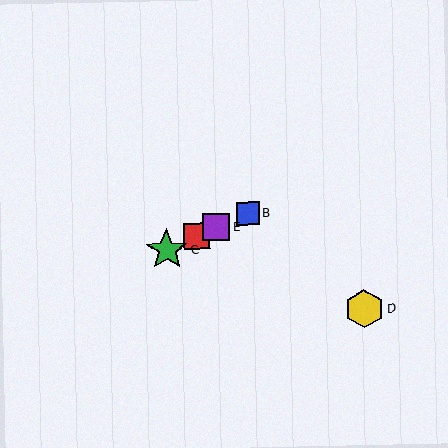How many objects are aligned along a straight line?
4 objects (A, B, C, E) are aligned along a straight line.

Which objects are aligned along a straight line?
Objects A, B, C, E are aligned along a straight line.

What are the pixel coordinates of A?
Object A is at (197, 236).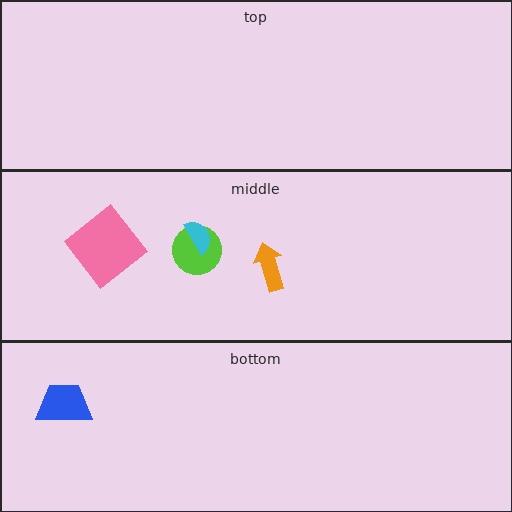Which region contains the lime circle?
The middle region.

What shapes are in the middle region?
The lime circle, the pink diamond, the orange arrow, the cyan semicircle.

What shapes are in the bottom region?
The blue trapezoid.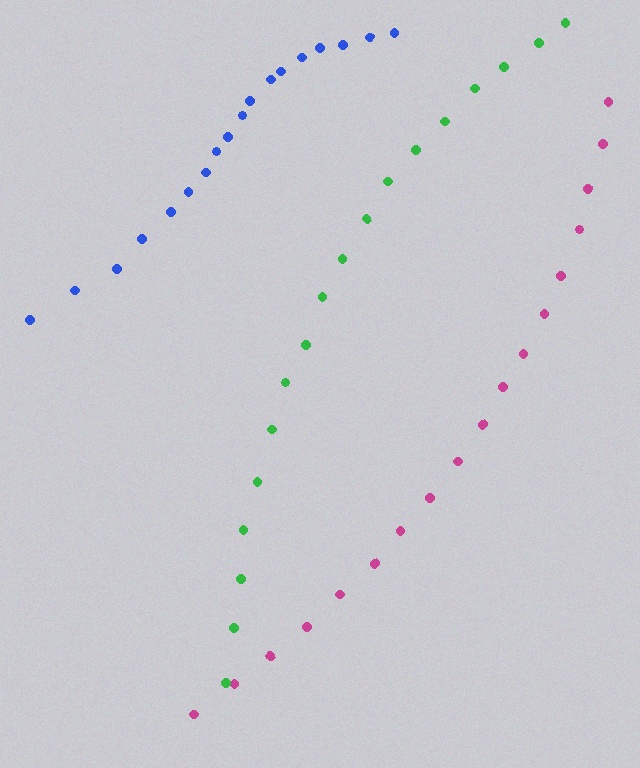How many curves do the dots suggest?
There are 3 distinct paths.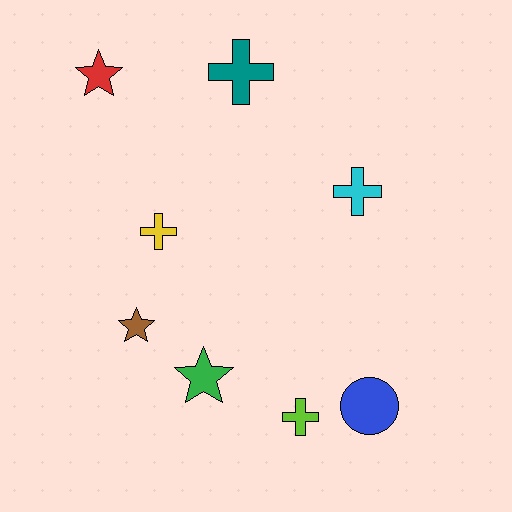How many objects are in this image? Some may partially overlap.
There are 8 objects.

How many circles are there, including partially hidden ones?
There is 1 circle.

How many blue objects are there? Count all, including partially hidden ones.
There is 1 blue object.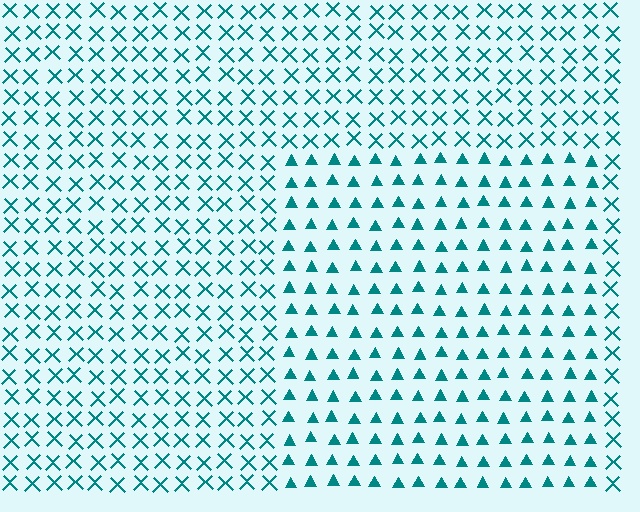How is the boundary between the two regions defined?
The boundary is defined by a change in element shape: triangles inside vs. X marks outside. All elements share the same color and spacing.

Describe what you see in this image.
The image is filled with small teal elements arranged in a uniform grid. A rectangle-shaped region contains triangles, while the surrounding area contains X marks. The boundary is defined purely by the change in element shape.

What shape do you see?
I see a rectangle.